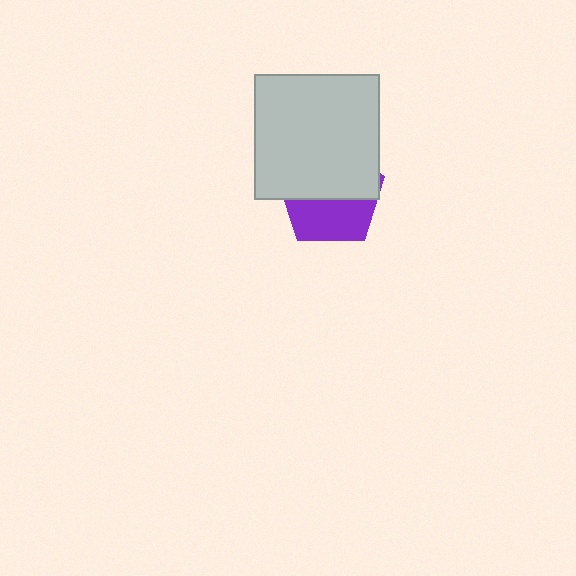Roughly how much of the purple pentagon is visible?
A small part of it is visible (roughly 44%).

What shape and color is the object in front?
The object in front is a light gray square.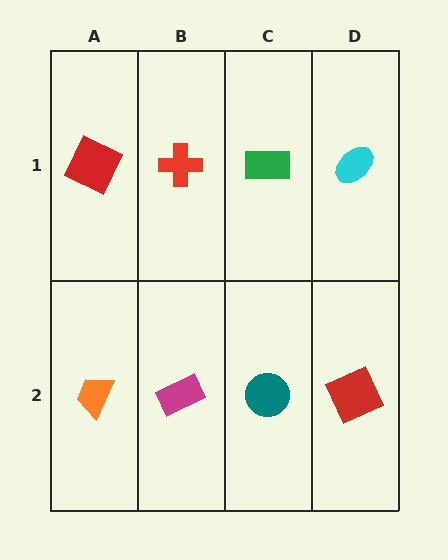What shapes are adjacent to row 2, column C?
A green rectangle (row 1, column C), a magenta rectangle (row 2, column B), a red square (row 2, column D).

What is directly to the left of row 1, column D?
A green rectangle.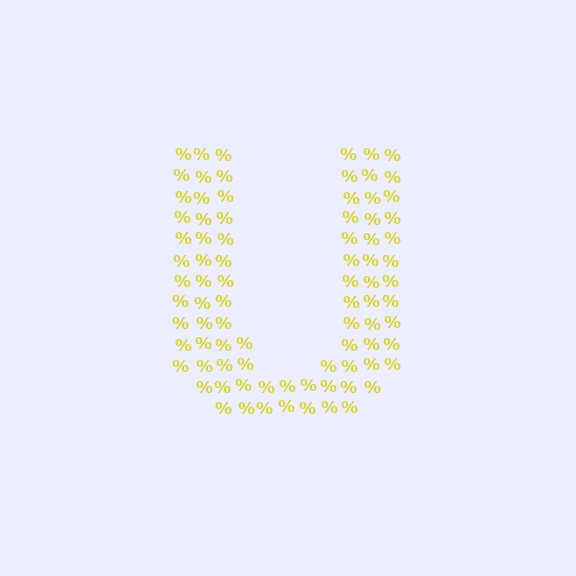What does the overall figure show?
The overall figure shows the letter U.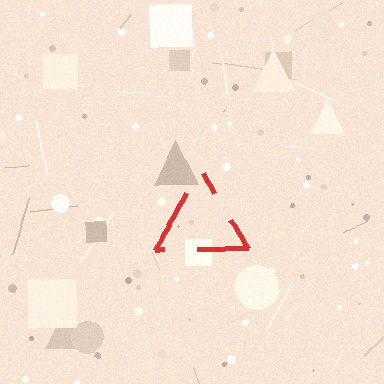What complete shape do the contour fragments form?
The contour fragments form a triangle.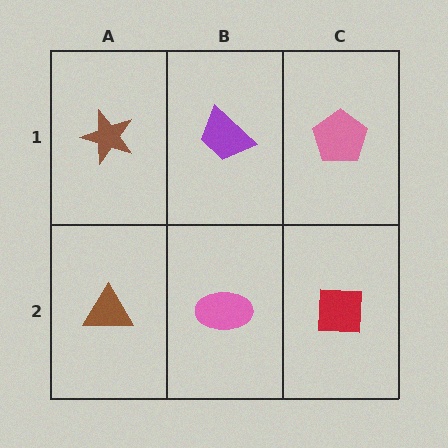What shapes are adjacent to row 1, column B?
A pink ellipse (row 2, column B), a brown star (row 1, column A), a pink pentagon (row 1, column C).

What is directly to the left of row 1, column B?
A brown star.